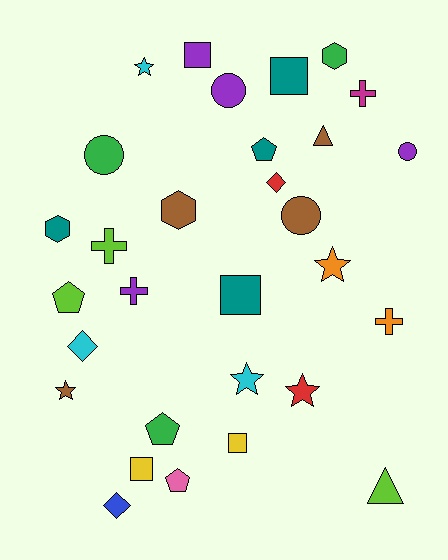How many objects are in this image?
There are 30 objects.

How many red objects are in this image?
There are 2 red objects.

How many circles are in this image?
There are 4 circles.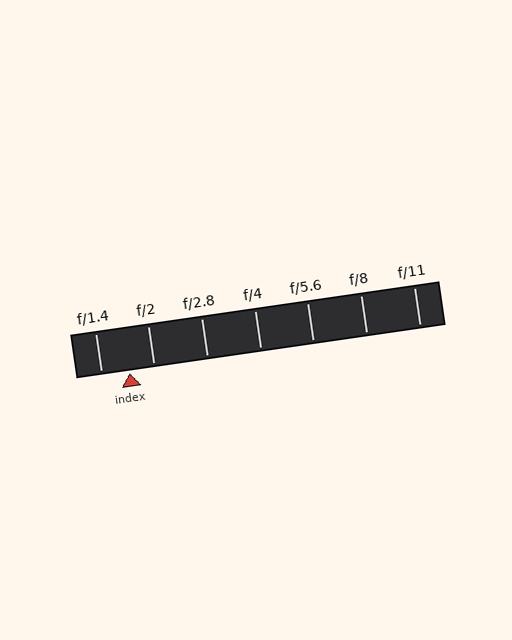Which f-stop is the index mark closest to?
The index mark is closest to f/2.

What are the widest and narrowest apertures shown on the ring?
The widest aperture shown is f/1.4 and the narrowest is f/11.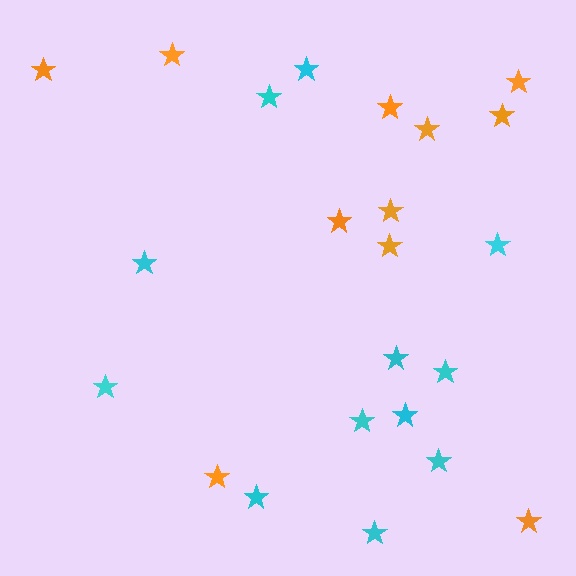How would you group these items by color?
There are 2 groups: one group of cyan stars (12) and one group of orange stars (11).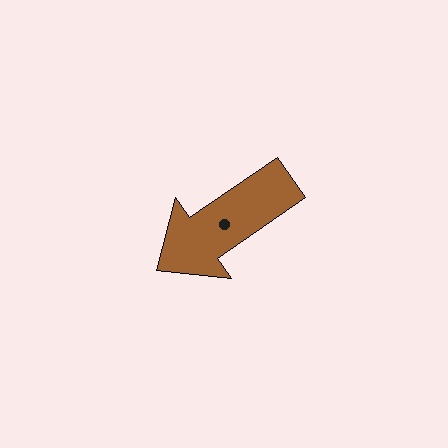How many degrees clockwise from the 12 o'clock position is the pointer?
Approximately 235 degrees.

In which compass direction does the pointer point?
Southwest.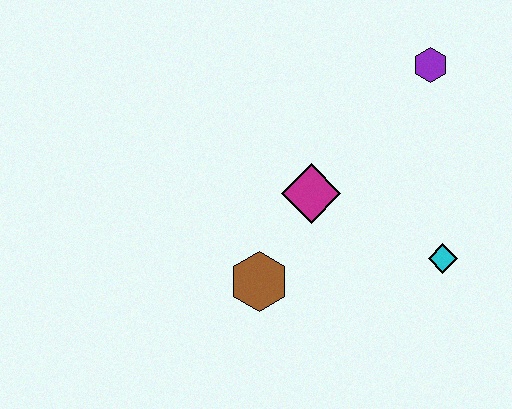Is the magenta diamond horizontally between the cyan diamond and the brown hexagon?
Yes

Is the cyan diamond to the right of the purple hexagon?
Yes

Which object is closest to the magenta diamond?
The brown hexagon is closest to the magenta diamond.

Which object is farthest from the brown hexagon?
The purple hexagon is farthest from the brown hexagon.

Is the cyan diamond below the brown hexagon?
No